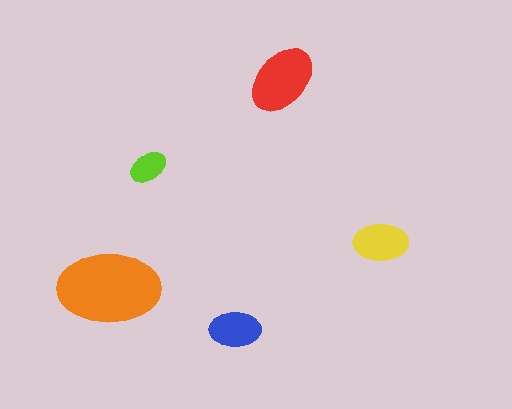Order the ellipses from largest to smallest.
the orange one, the red one, the yellow one, the blue one, the lime one.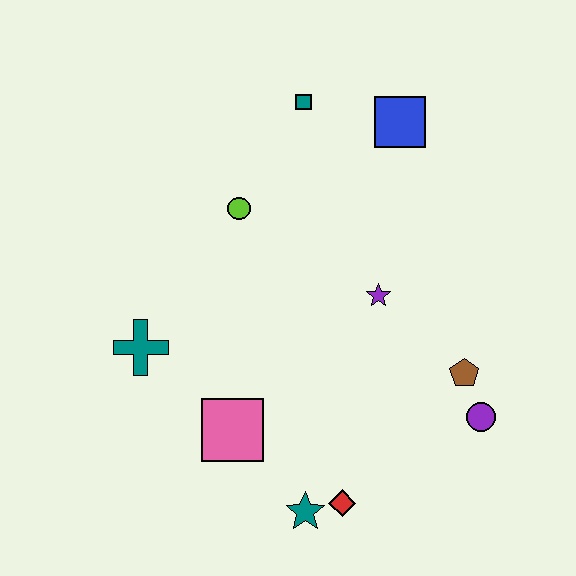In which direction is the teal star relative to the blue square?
The teal star is below the blue square.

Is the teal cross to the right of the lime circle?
No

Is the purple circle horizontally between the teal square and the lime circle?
No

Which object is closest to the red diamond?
The teal star is closest to the red diamond.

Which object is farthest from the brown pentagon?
The teal cross is farthest from the brown pentagon.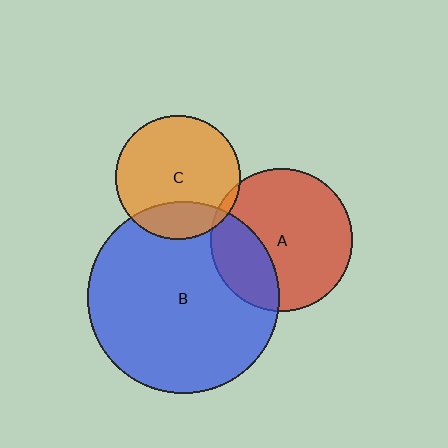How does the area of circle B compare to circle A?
Approximately 1.8 times.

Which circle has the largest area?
Circle B (blue).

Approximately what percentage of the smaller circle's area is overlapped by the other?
Approximately 5%.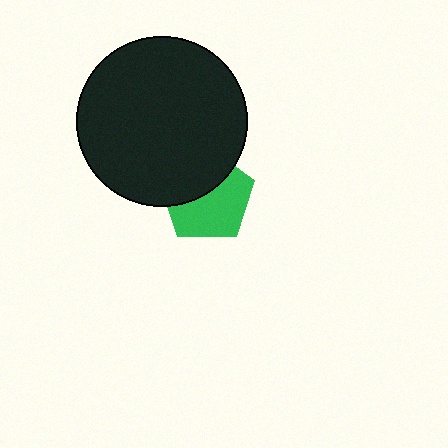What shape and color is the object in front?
The object in front is a black circle.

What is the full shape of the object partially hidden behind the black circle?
The partially hidden object is a green pentagon.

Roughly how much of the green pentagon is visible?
About half of it is visible (roughly 57%).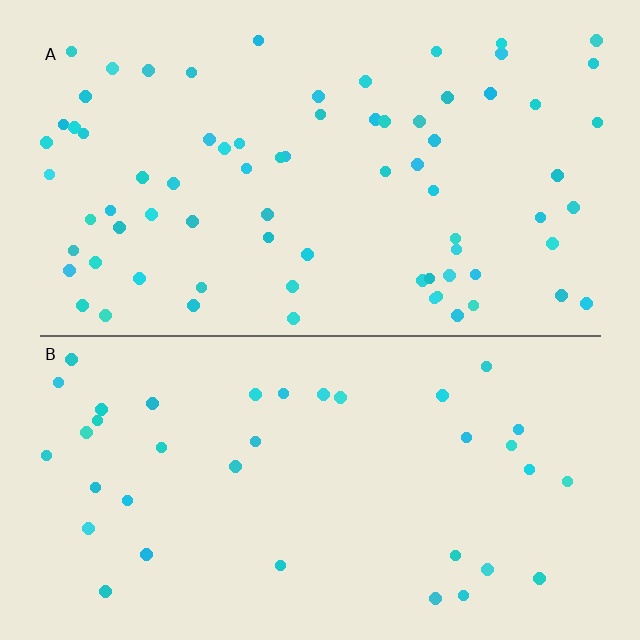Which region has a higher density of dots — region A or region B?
A (the top).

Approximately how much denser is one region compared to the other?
Approximately 2.0× — region A over region B.